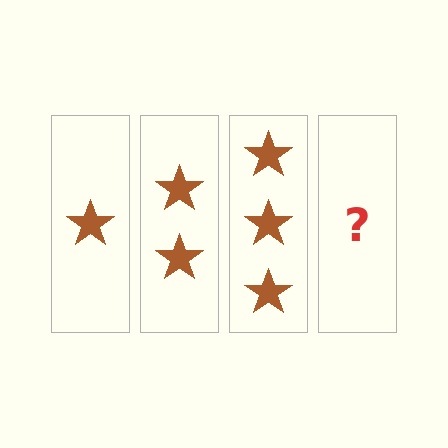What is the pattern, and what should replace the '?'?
The pattern is that each step adds one more star. The '?' should be 4 stars.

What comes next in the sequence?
The next element should be 4 stars.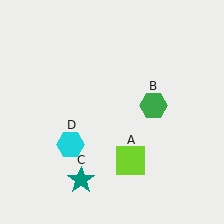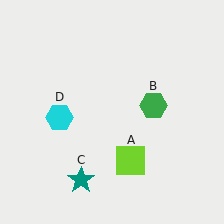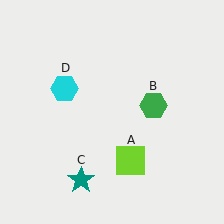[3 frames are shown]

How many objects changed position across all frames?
1 object changed position: cyan hexagon (object D).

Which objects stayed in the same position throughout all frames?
Lime square (object A) and green hexagon (object B) and teal star (object C) remained stationary.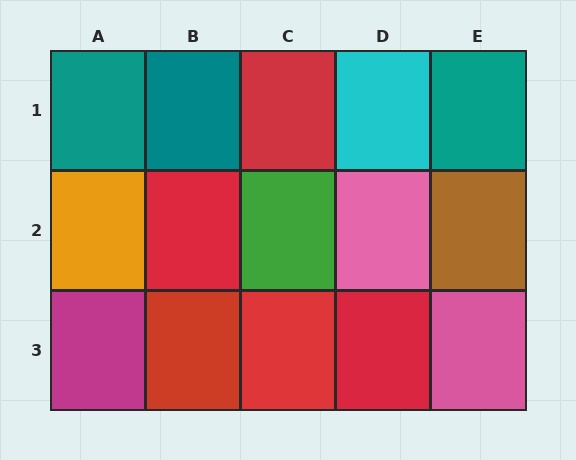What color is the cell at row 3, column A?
Magenta.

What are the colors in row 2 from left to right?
Orange, red, green, pink, brown.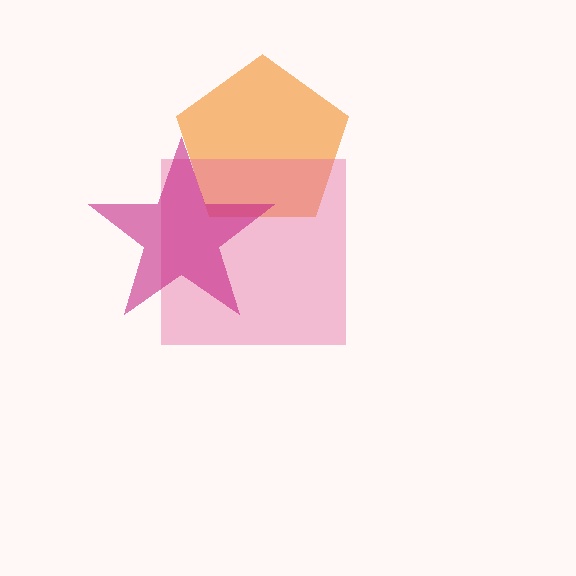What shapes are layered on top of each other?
The layered shapes are: an orange pentagon, a pink square, a magenta star.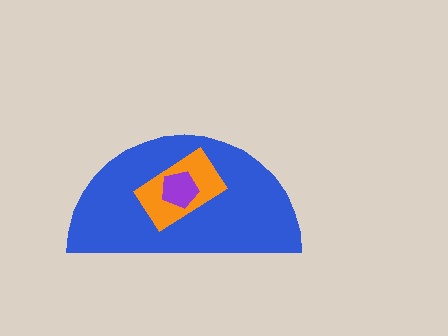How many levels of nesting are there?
3.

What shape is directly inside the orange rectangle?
The purple pentagon.